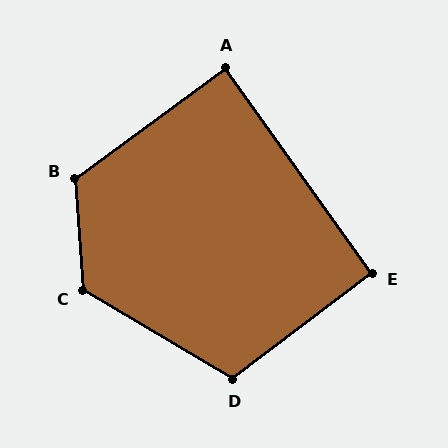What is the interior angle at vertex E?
Approximately 92 degrees (approximately right).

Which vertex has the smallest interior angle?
A, at approximately 89 degrees.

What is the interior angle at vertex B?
Approximately 122 degrees (obtuse).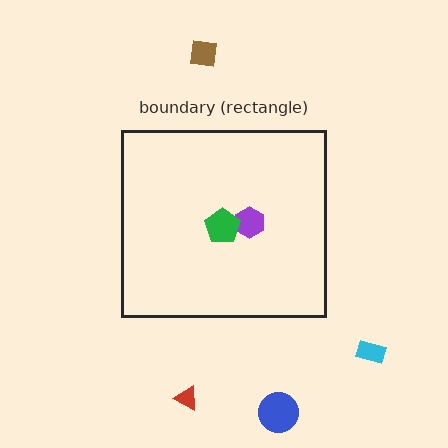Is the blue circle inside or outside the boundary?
Outside.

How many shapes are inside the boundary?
2 inside, 4 outside.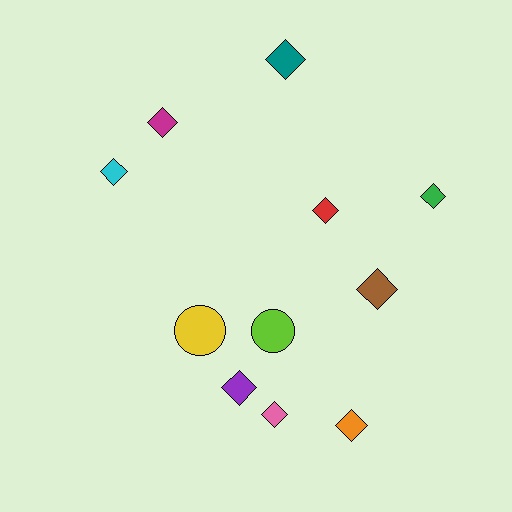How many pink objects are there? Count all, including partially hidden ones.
There is 1 pink object.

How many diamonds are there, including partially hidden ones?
There are 9 diamonds.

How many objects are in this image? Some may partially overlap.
There are 11 objects.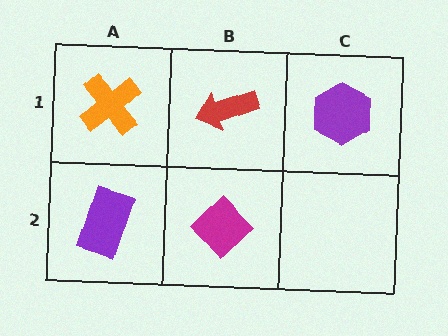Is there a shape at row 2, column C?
No, that cell is empty.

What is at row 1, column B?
A red arrow.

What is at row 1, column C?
A purple hexagon.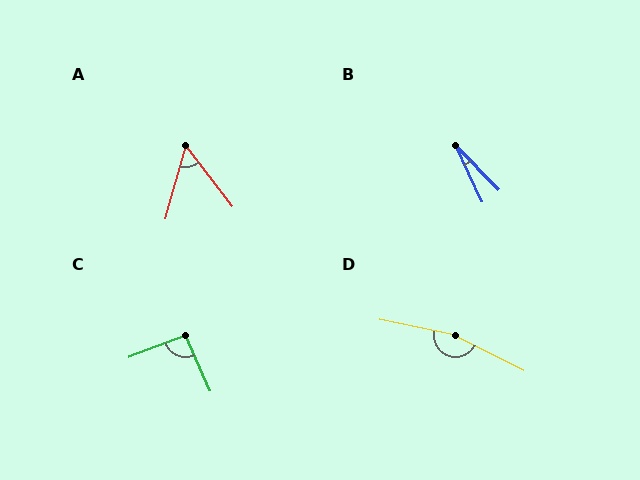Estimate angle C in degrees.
Approximately 93 degrees.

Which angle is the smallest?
B, at approximately 20 degrees.